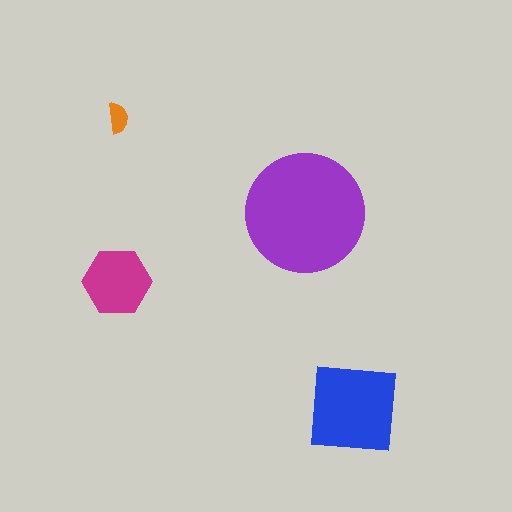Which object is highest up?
The orange semicircle is topmost.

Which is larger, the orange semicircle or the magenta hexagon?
The magenta hexagon.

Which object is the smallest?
The orange semicircle.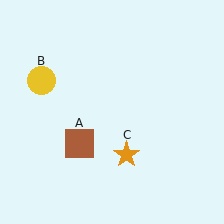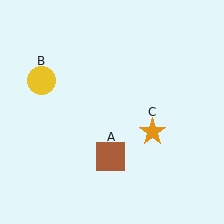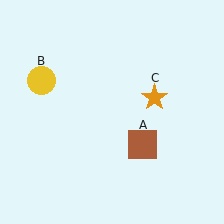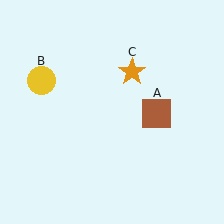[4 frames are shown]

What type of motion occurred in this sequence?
The brown square (object A), orange star (object C) rotated counterclockwise around the center of the scene.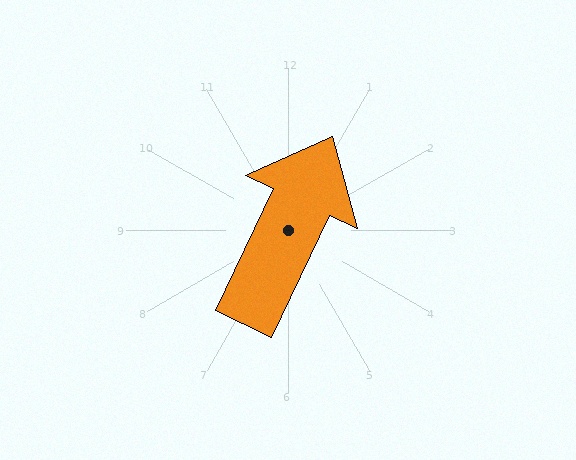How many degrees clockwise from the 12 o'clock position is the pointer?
Approximately 25 degrees.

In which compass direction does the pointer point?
Northeast.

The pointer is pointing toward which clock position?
Roughly 1 o'clock.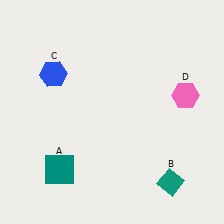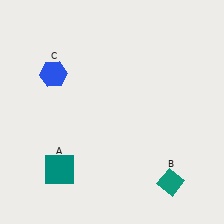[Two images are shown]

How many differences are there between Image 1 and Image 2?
There is 1 difference between the two images.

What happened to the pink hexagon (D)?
The pink hexagon (D) was removed in Image 2. It was in the top-right area of Image 1.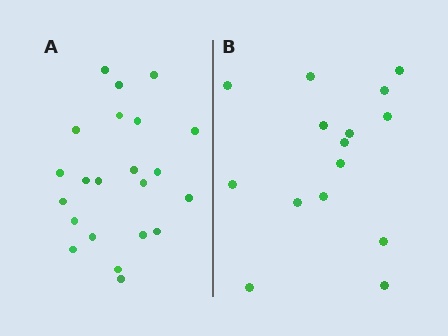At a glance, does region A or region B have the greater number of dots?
Region A (the left region) has more dots.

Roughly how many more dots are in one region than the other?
Region A has roughly 8 or so more dots than region B.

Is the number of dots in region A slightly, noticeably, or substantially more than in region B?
Region A has substantially more. The ratio is roughly 1.5 to 1.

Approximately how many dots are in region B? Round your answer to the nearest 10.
About 20 dots. (The exact count is 15, which rounds to 20.)